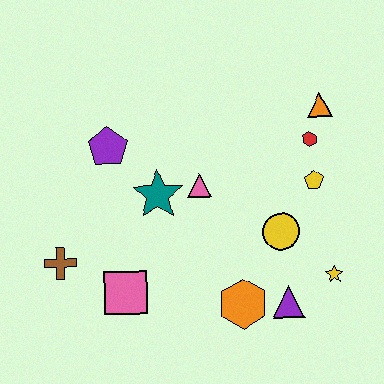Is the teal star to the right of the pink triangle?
No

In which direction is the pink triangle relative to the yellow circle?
The pink triangle is to the left of the yellow circle.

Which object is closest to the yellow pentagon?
The red hexagon is closest to the yellow pentagon.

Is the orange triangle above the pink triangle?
Yes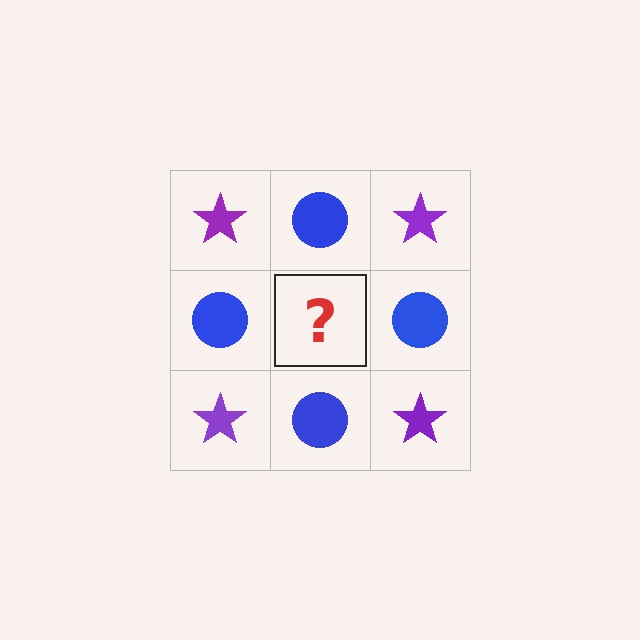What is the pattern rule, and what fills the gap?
The rule is that it alternates purple star and blue circle in a checkerboard pattern. The gap should be filled with a purple star.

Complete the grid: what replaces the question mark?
The question mark should be replaced with a purple star.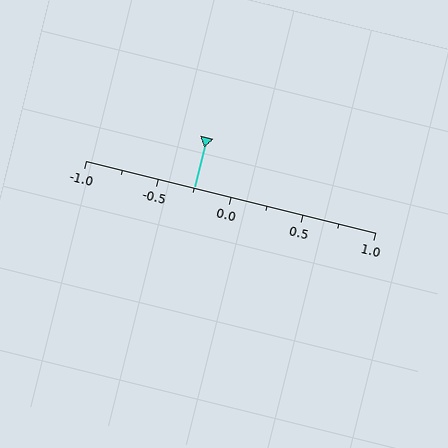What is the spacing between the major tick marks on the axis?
The major ticks are spaced 0.5 apart.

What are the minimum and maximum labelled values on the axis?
The axis runs from -1.0 to 1.0.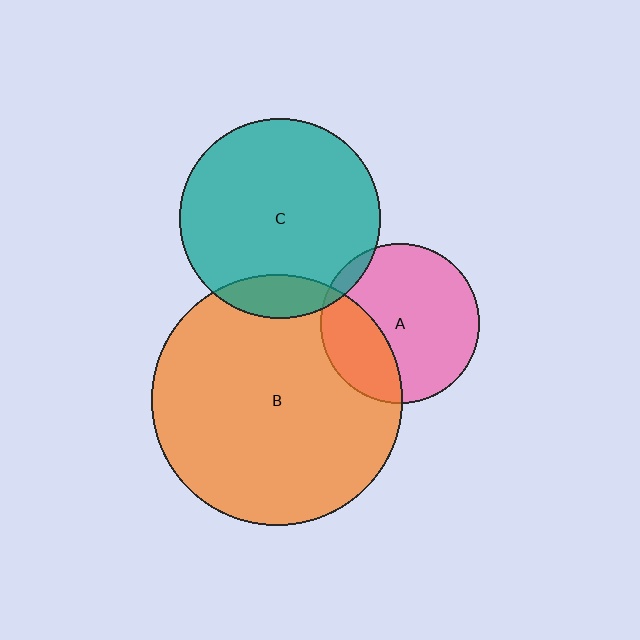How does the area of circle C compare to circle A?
Approximately 1.6 times.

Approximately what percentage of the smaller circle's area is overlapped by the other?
Approximately 30%.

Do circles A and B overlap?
Yes.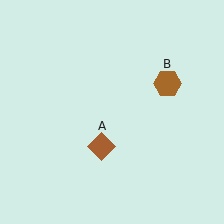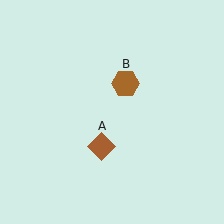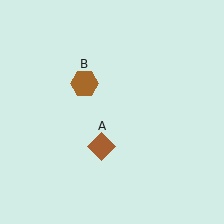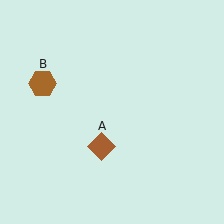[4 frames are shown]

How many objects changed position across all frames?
1 object changed position: brown hexagon (object B).